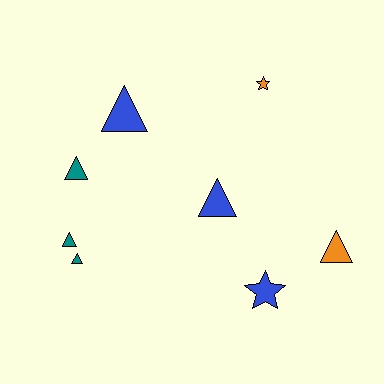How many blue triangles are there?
There are 2 blue triangles.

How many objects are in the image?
There are 8 objects.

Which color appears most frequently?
Blue, with 3 objects.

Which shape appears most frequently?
Triangle, with 6 objects.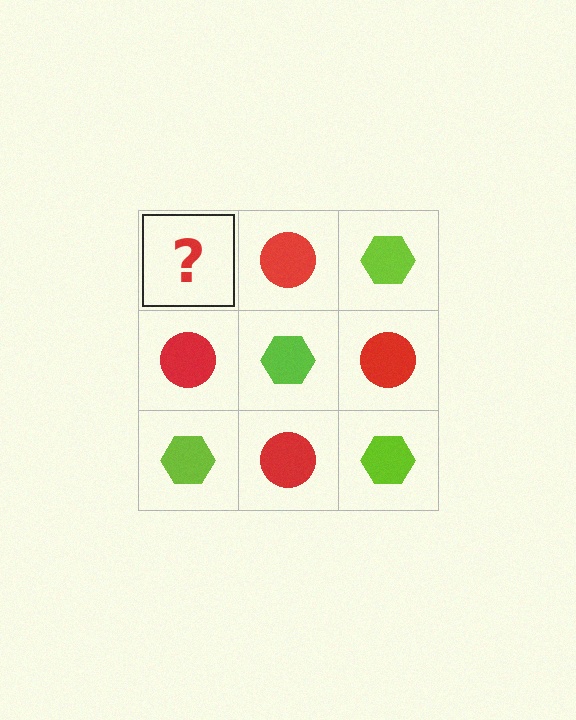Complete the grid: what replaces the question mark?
The question mark should be replaced with a lime hexagon.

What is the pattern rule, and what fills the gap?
The rule is that it alternates lime hexagon and red circle in a checkerboard pattern. The gap should be filled with a lime hexagon.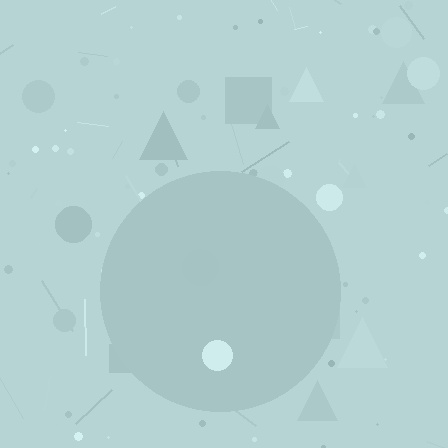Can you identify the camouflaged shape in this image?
The camouflaged shape is a circle.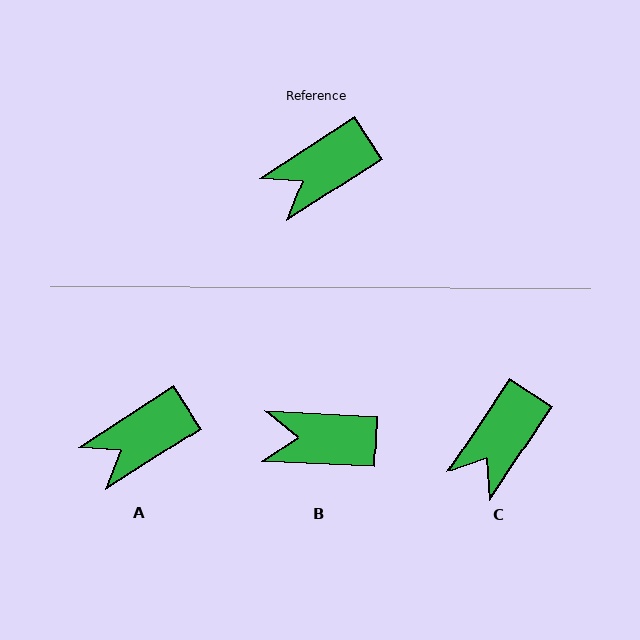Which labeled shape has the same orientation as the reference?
A.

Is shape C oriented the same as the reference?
No, it is off by about 23 degrees.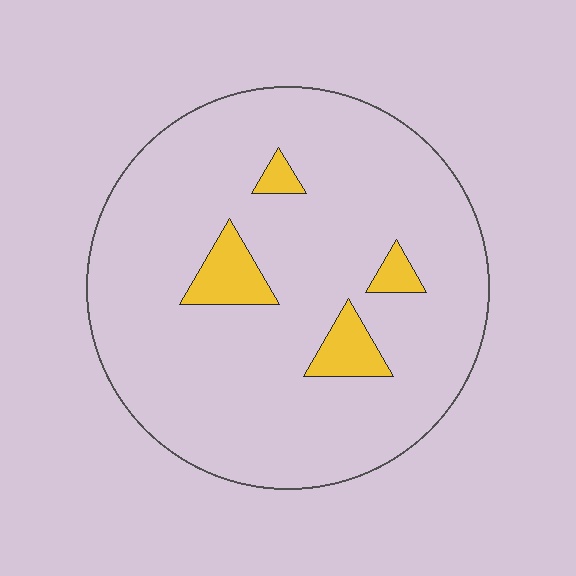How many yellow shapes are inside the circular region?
4.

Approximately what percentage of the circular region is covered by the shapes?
Approximately 10%.